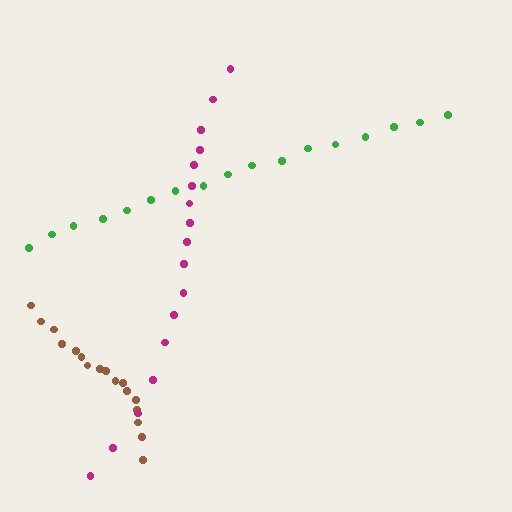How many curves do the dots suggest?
There are 3 distinct paths.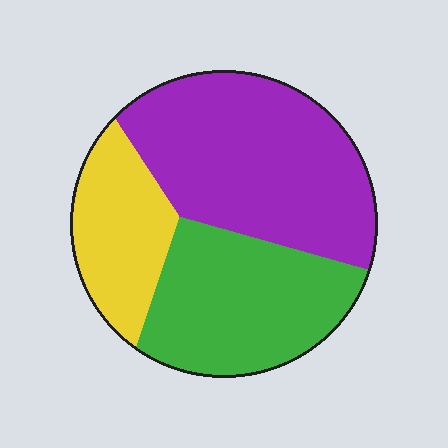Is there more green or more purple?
Purple.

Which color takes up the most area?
Purple, at roughly 45%.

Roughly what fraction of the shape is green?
Green covers around 35% of the shape.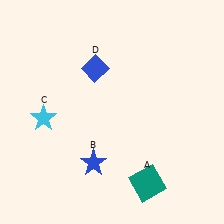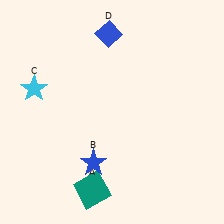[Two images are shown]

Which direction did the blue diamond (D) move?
The blue diamond (D) moved up.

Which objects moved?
The objects that moved are: the teal square (A), the cyan star (C), the blue diamond (D).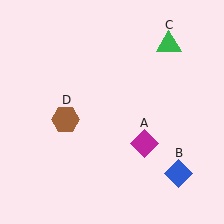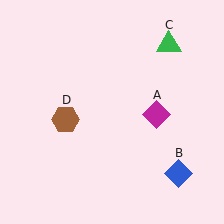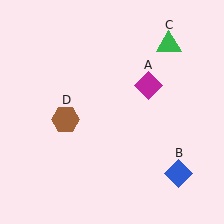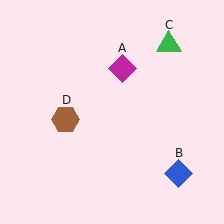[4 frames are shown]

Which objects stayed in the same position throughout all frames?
Blue diamond (object B) and green triangle (object C) and brown hexagon (object D) remained stationary.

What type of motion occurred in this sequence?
The magenta diamond (object A) rotated counterclockwise around the center of the scene.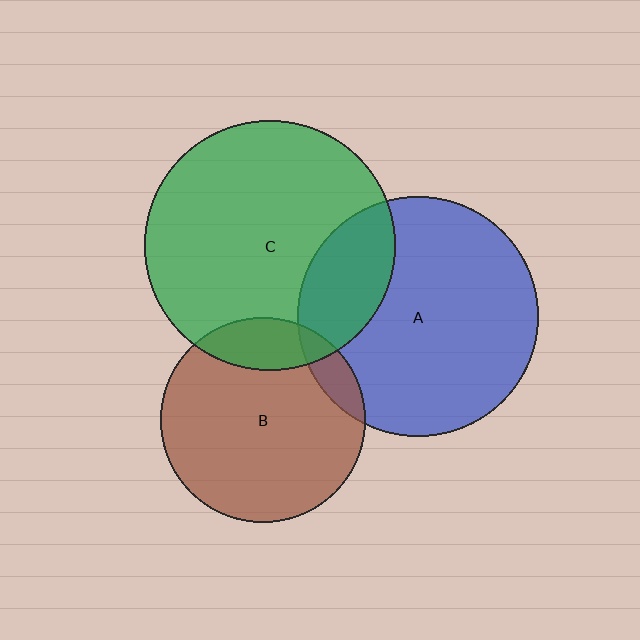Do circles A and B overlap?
Yes.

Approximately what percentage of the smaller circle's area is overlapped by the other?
Approximately 10%.